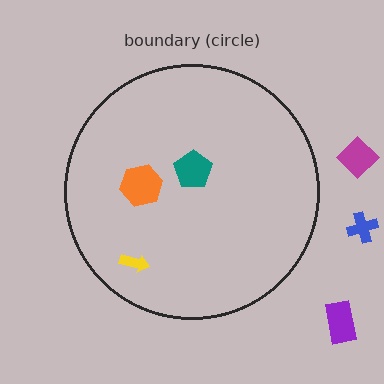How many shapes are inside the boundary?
3 inside, 3 outside.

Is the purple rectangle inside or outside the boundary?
Outside.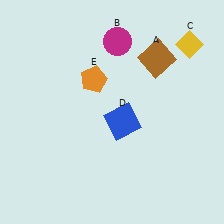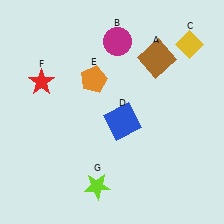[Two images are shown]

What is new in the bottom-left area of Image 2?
A lime star (G) was added in the bottom-left area of Image 2.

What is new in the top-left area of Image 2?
A red star (F) was added in the top-left area of Image 2.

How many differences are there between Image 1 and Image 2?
There are 2 differences between the two images.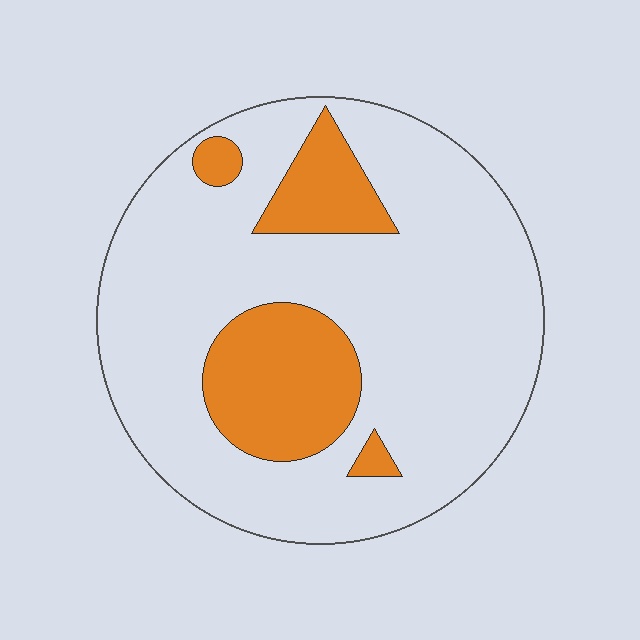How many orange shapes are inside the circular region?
4.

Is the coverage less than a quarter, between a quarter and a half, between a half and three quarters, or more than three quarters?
Less than a quarter.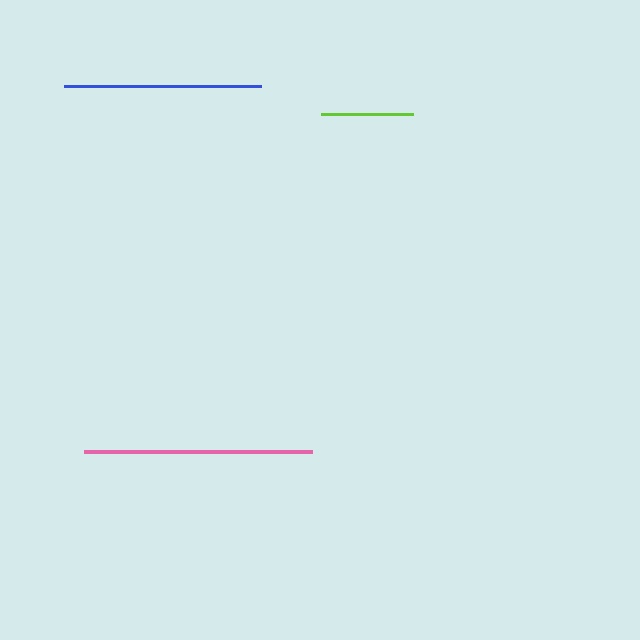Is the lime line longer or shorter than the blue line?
The blue line is longer than the lime line.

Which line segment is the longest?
The pink line is the longest at approximately 228 pixels.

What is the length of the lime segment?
The lime segment is approximately 92 pixels long.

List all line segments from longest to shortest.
From longest to shortest: pink, blue, lime.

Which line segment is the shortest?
The lime line is the shortest at approximately 92 pixels.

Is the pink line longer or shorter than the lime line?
The pink line is longer than the lime line.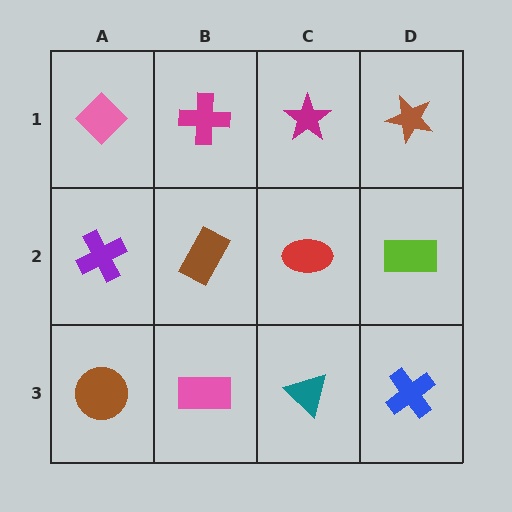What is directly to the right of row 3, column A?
A pink rectangle.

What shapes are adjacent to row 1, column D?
A lime rectangle (row 2, column D), a magenta star (row 1, column C).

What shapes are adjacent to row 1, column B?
A brown rectangle (row 2, column B), a pink diamond (row 1, column A), a magenta star (row 1, column C).